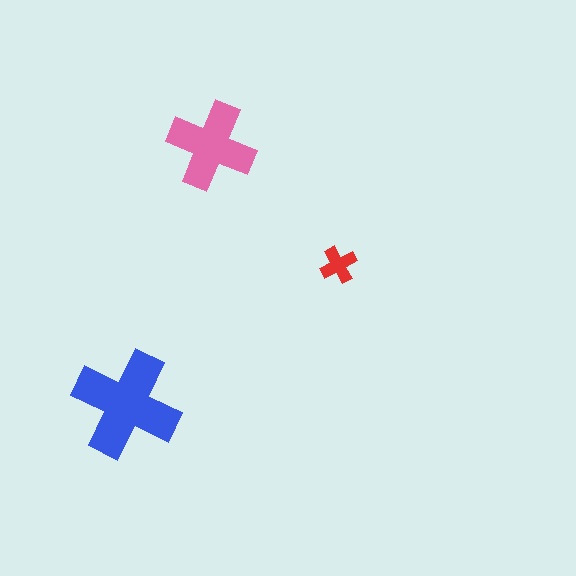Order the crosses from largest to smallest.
the blue one, the pink one, the red one.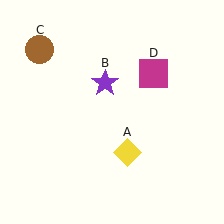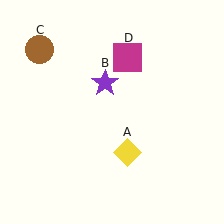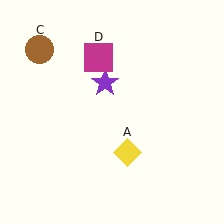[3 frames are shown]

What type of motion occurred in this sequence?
The magenta square (object D) rotated counterclockwise around the center of the scene.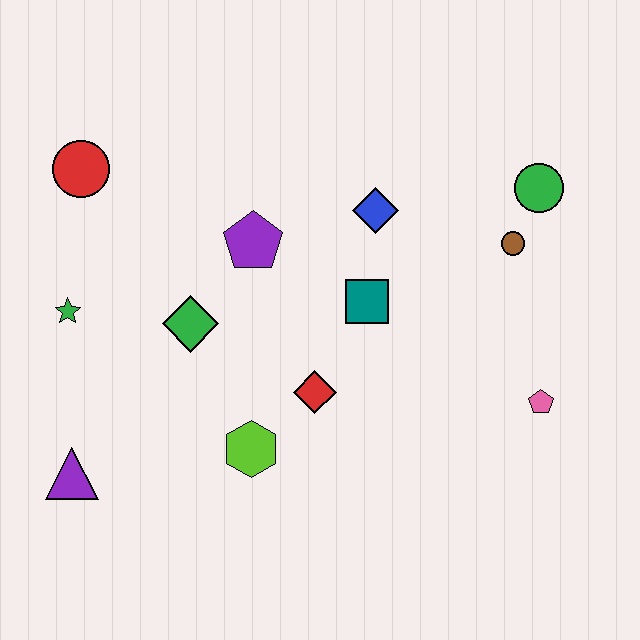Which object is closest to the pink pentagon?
The brown circle is closest to the pink pentagon.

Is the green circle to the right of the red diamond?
Yes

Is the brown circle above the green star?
Yes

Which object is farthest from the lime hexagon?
The green circle is farthest from the lime hexagon.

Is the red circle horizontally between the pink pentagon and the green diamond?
No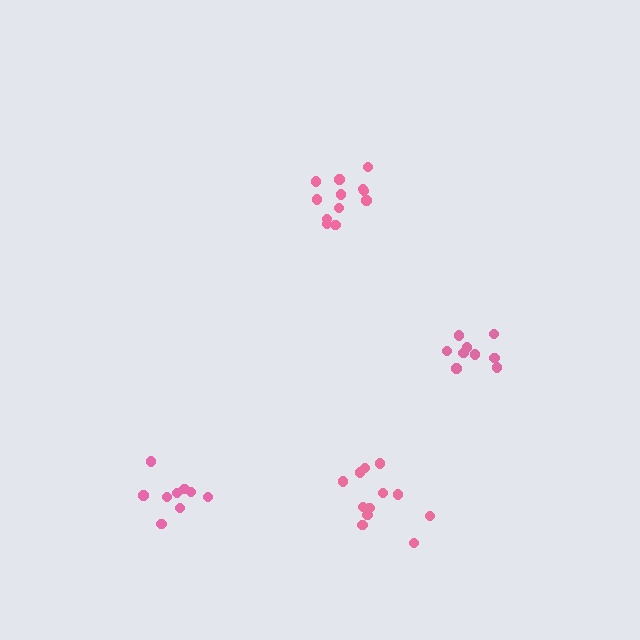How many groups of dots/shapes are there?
There are 4 groups.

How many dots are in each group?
Group 1: 12 dots, Group 2: 9 dots, Group 3: 9 dots, Group 4: 12 dots (42 total).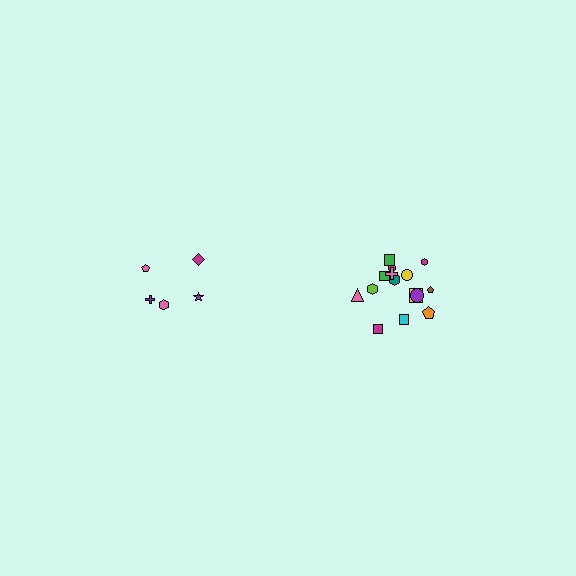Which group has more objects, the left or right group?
The right group.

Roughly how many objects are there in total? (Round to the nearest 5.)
Roughly 20 objects in total.